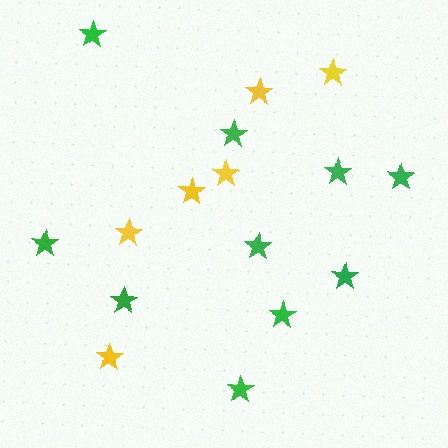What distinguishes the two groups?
There are 2 groups: one group of green stars (10) and one group of yellow stars (6).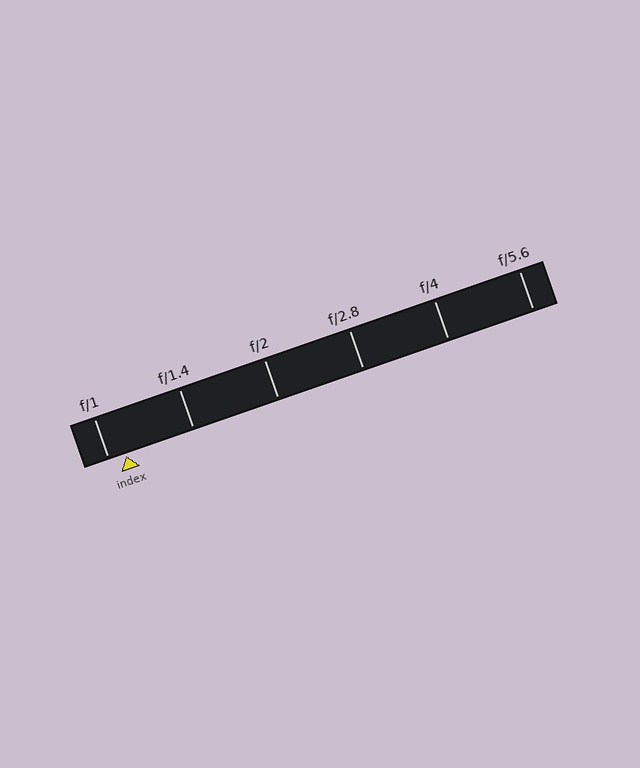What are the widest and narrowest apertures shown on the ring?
The widest aperture shown is f/1 and the narrowest is f/5.6.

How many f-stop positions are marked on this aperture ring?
There are 6 f-stop positions marked.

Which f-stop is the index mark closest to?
The index mark is closest to f/1.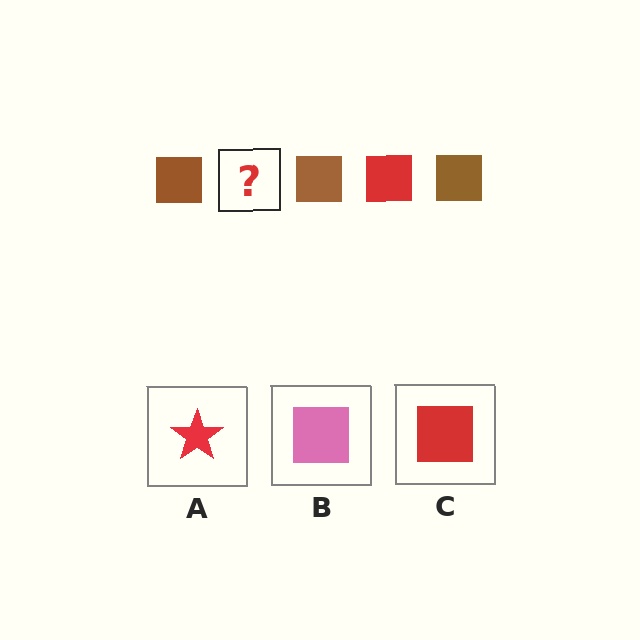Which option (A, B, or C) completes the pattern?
C.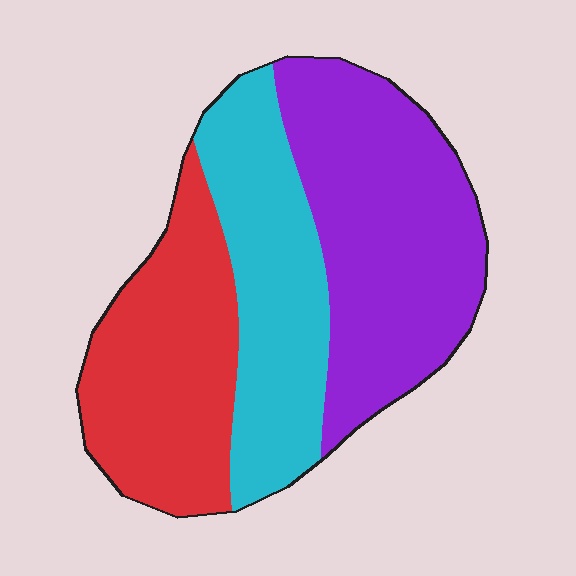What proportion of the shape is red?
Red takes up about one third (1/3) of the shape.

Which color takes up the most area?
Purple, at roughly 40%.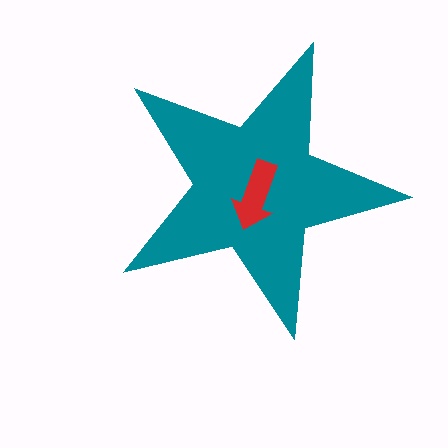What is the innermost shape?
The red arrow.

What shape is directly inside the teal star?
The red arrow.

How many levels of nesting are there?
2.